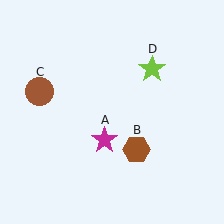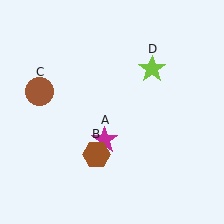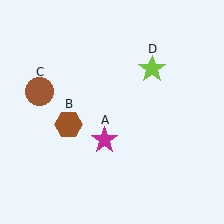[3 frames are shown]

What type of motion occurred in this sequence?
The brown hexagon (object B) rotated clockwise around the center of the scene.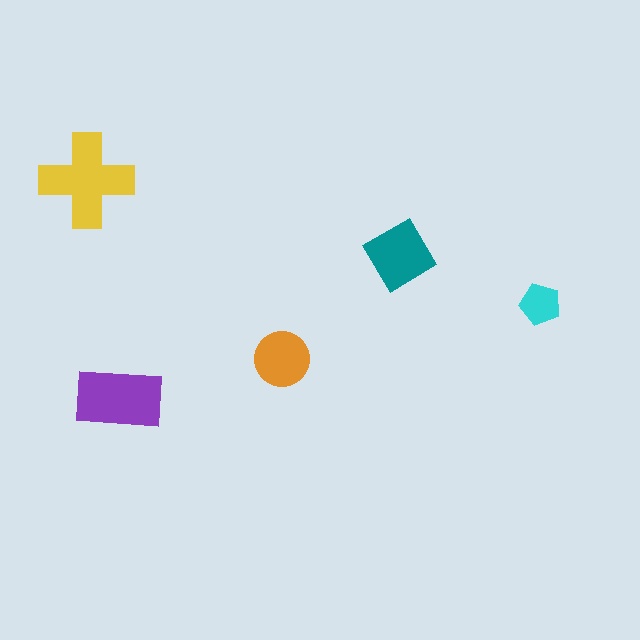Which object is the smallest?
The cyan pentagon.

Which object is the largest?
The yellow cross.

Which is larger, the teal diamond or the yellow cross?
The yellow cross.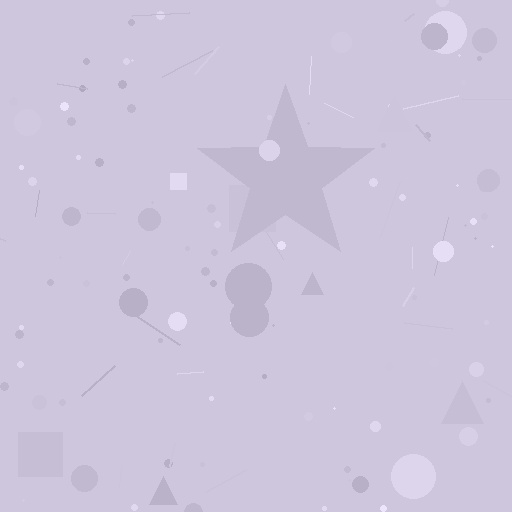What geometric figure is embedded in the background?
A star is embedded in the background.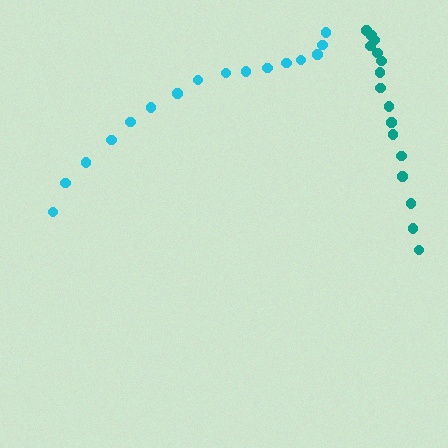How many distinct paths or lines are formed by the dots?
There are 2 distinct paths.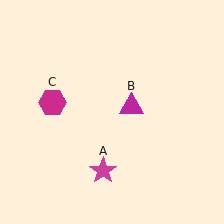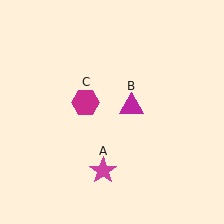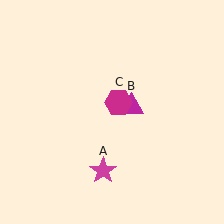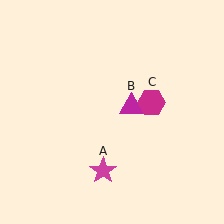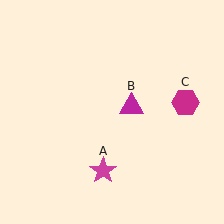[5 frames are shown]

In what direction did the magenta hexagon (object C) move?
The magenta hexagon (object C) moved right.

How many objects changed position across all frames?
1 object changed position: magenta hexagon (object C).